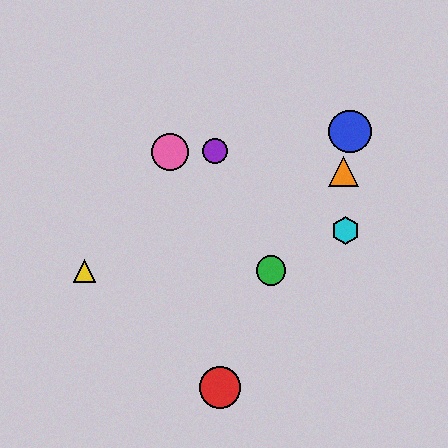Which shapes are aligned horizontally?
The green circle, the yellow triangle are aligned horizontally.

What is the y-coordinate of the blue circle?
The blue circle is at y≈132.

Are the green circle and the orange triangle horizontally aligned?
No, the green circle is at y≈271 and the orange triangle is at y≈172.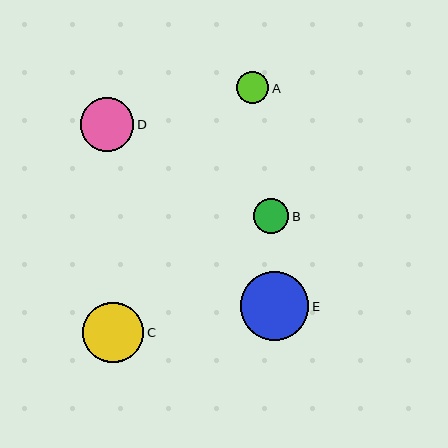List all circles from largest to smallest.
From largest to smallest: E, C, D, B, A.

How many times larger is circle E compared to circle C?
Circle E is approximately 1.1 times the size of circle C.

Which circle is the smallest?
Circle A is the smallest with a size of approximately 32 pixels.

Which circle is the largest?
Circle E is the largest with a size of approximately 69 pixels.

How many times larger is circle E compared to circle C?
Circle E is approximately 1.1 times the size of circle C.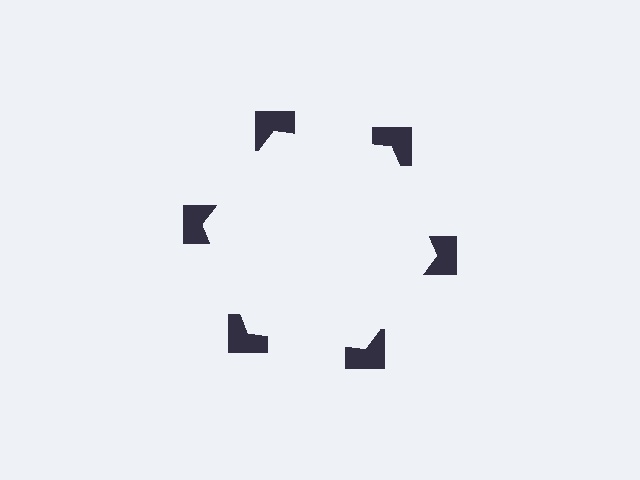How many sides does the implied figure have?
6 sides.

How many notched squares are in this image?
There are 6 — one at each vertex of the illusory hexagon.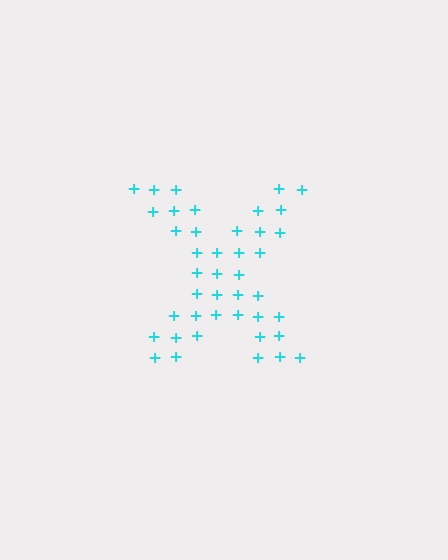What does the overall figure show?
The overall figure shows the letter X.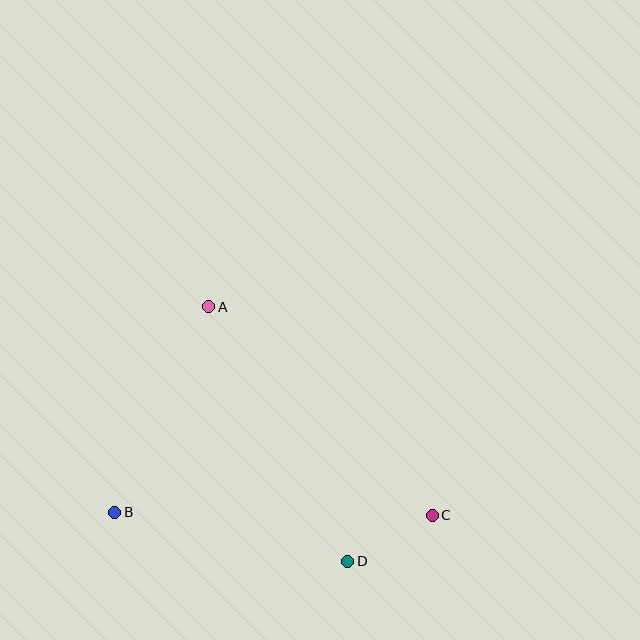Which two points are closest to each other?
Points C and D are closest to each other.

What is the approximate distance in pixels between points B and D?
The distance between B and D is approximately 238 pixels.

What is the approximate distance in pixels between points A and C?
The distance between A and C is approximately 306 pixels.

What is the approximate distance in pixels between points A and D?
The distance between A and D is approximately 290 pixels.